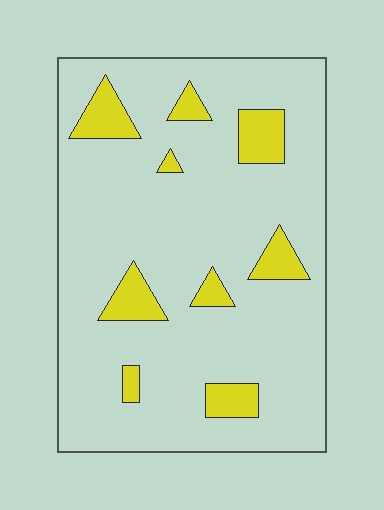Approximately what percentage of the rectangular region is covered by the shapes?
Approximately 15%.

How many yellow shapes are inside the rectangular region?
9.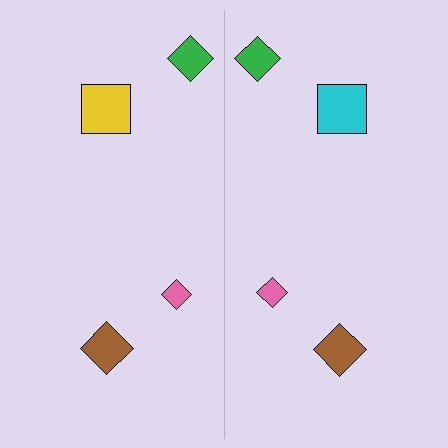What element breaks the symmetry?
The cyan square on the right side breaks the symmetry — its mirror counterpart is yellow.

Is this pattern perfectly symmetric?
No, the pattern is not perfectly symmetric. The cyan square on the right side breaks the symmetry — its mirror counterpart is yellow.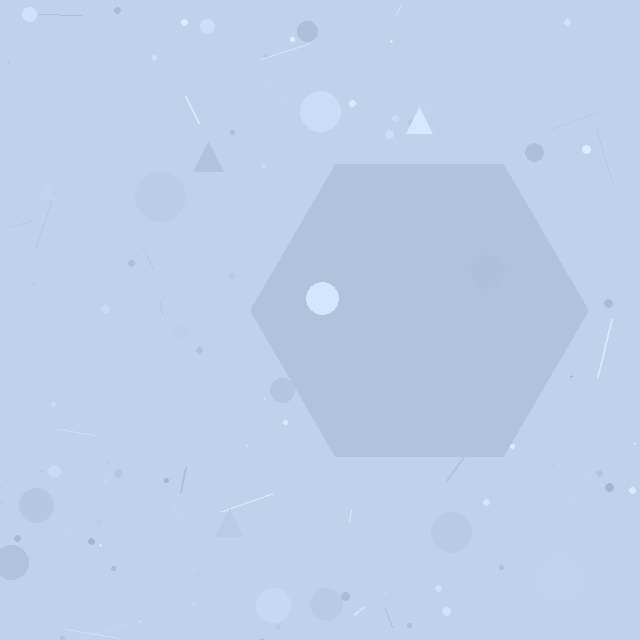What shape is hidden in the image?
A hexagon is hidden in the image.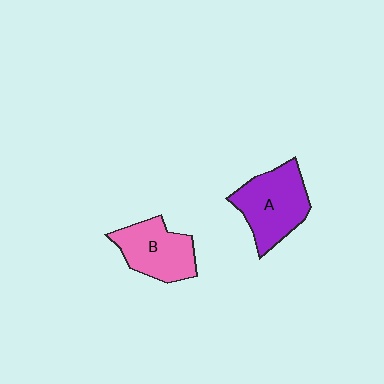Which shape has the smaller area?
Shape B (pink).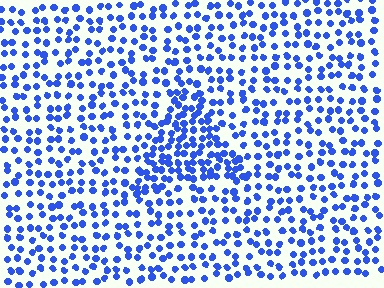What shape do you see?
I see a triangle.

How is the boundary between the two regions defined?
The boundary is defined by a change in element density (approximately 1.9x ratio). All elements are the same color, size, and shape.